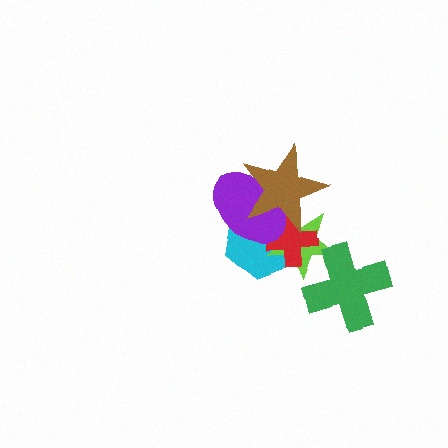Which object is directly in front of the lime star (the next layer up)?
The red cross is directly in front of the lime star.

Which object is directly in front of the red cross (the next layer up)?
The purple ellipse is directly in front of the red cross.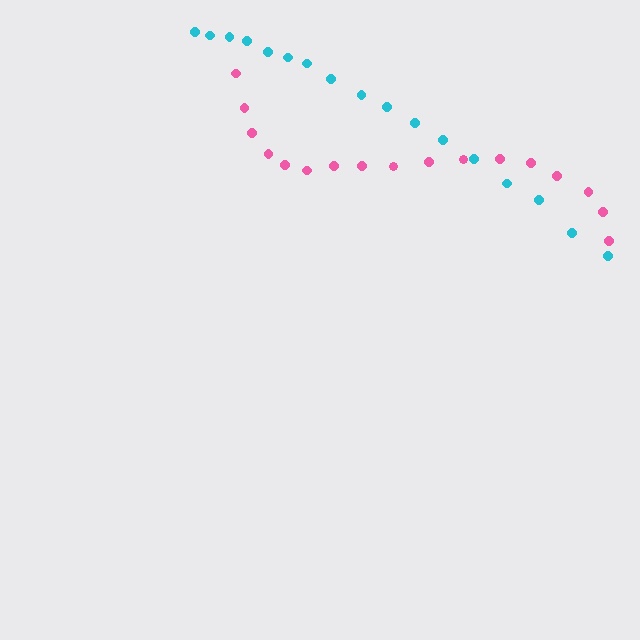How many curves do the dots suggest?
There are 2 distinct paths.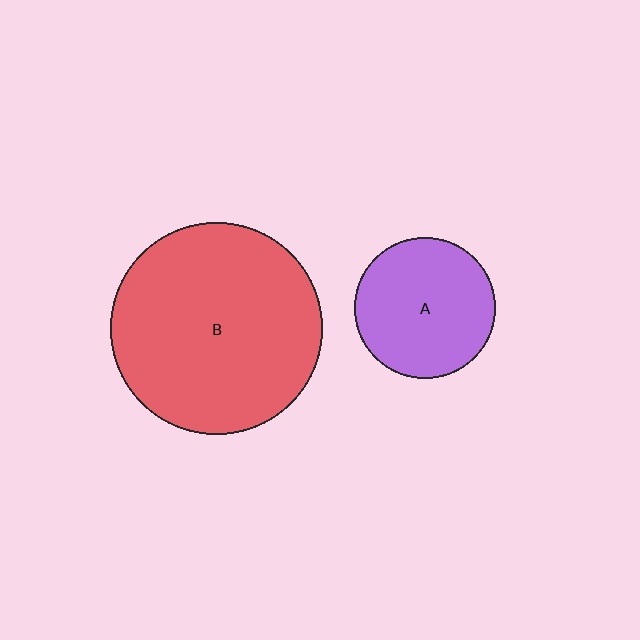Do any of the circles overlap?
No, none of the circles overlap.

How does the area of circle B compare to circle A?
Approximately 2.2 times.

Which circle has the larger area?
Circle B (red).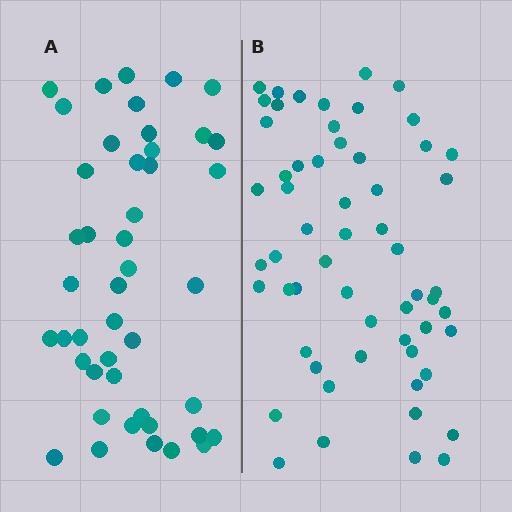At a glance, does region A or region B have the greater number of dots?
Region B (the right region) has more dots.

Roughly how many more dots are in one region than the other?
Region B has approximately 15 more dots than region A.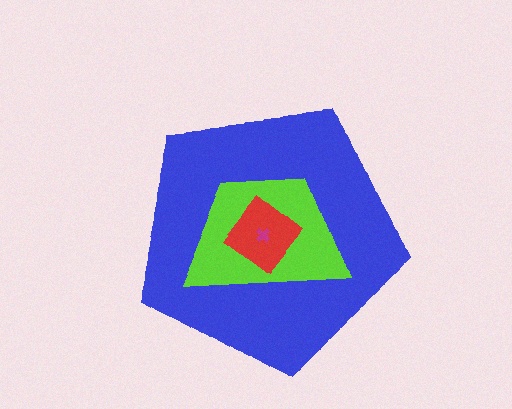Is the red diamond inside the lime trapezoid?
Yes.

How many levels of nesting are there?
4.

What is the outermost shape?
The blue pentagon.